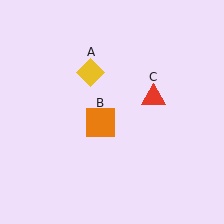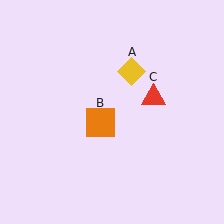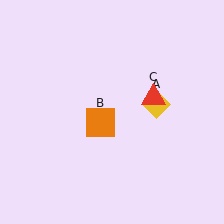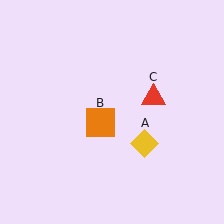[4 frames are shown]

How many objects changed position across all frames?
1 object changed position: yellow diamond (object A).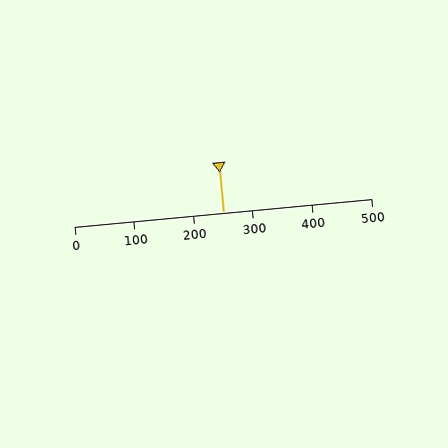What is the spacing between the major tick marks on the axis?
The major ticks are spaced 100 apart.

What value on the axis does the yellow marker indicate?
The marker indicates approximately 250.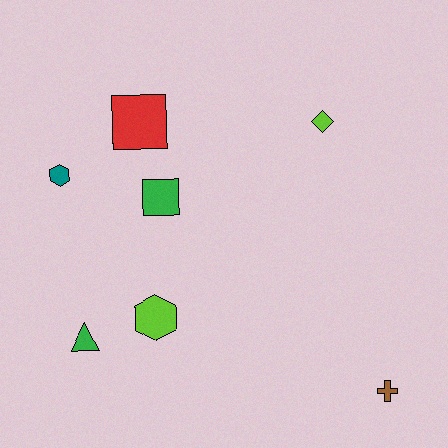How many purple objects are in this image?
There are no purple objects.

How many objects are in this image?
There are 7 objects.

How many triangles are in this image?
There is 1 triangle.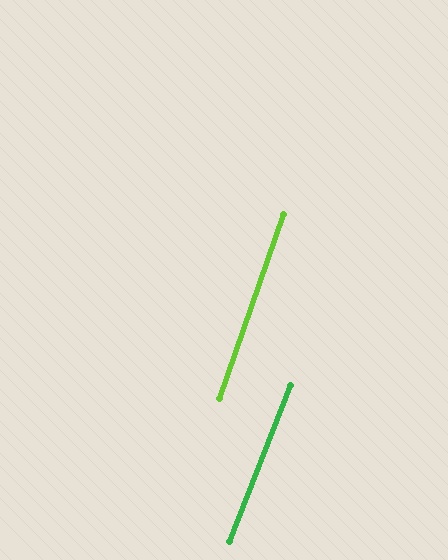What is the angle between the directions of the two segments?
Approximately 2 degrees.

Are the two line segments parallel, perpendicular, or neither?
Parallel — their directions differ by only 2.0°.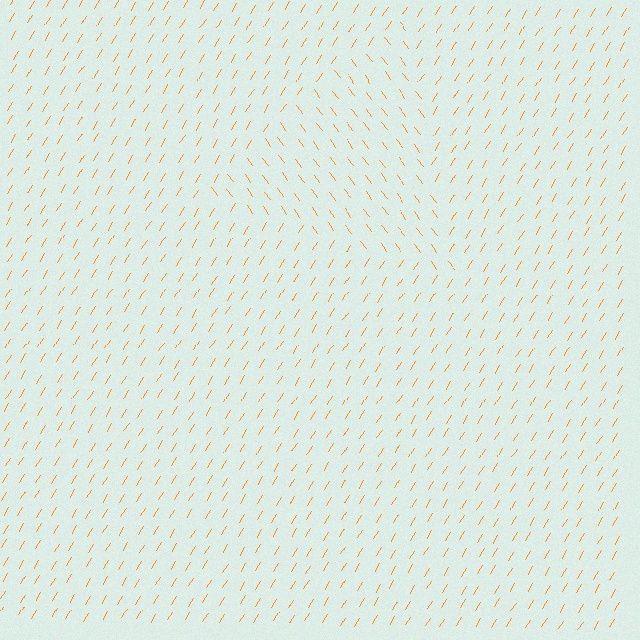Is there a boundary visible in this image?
Yes, there is a texture boundary formed by a change in line orientation.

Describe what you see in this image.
The image is filled with small orange line segments. A triangle region in the image has lines oriented differently from the surrounding lines, creating a visible texture boundary.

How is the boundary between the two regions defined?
The boundary is defined purely by a change in line orientation (approximately 68 degrees difference). All lines are the same color and thickness.